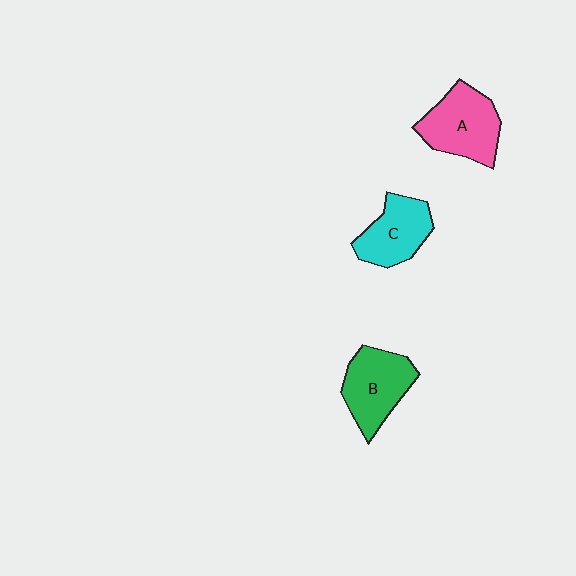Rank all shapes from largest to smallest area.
From largest to smallest: A (pink), B (green), C (cyan).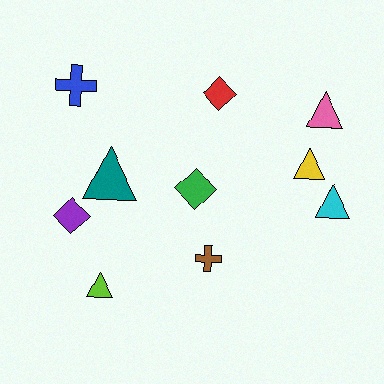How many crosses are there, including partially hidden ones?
There are 2 crosses.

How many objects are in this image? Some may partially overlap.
There are 10 objects.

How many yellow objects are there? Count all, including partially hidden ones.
There is 1 yellow object.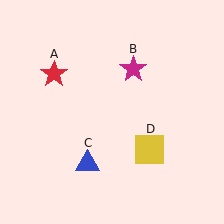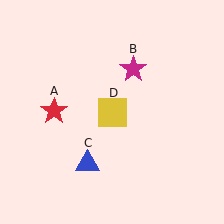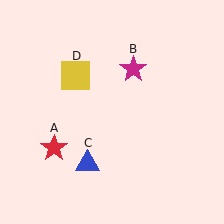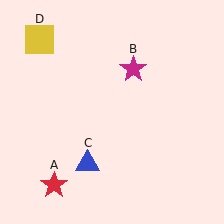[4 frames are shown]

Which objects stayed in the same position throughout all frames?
Magenta star (object B) and blue triangle (object C) remained stationary.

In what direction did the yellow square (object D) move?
The yellow square (object D) moved up and to the left.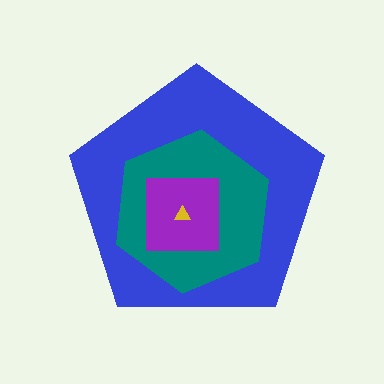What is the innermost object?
The yellow triangle.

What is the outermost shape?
The blue pentagon.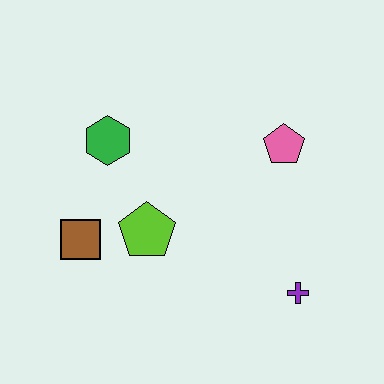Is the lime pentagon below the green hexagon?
Yes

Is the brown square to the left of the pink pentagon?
Yes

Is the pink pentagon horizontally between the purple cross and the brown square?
Yes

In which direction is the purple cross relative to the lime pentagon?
The purple cross is to the right of the lime pentagon.